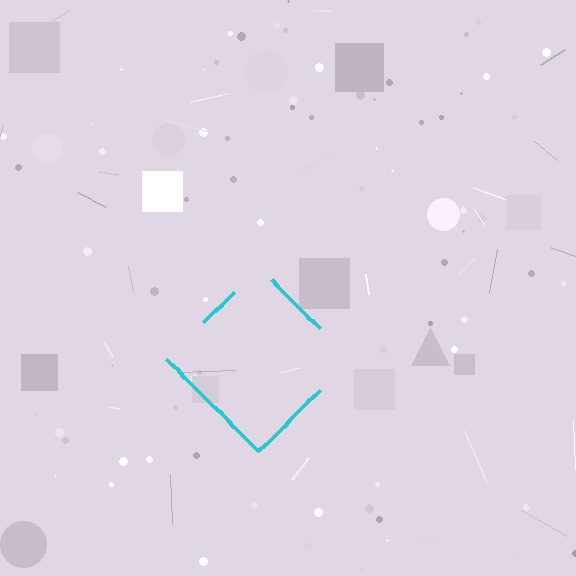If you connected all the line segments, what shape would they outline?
They would outline a diamond.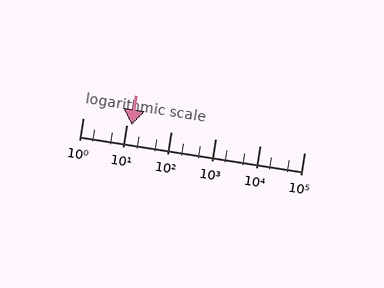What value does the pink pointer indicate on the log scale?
The pointer indicates approximately 13.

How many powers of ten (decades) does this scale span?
The scale spans 5 decades, from 1 to 100000.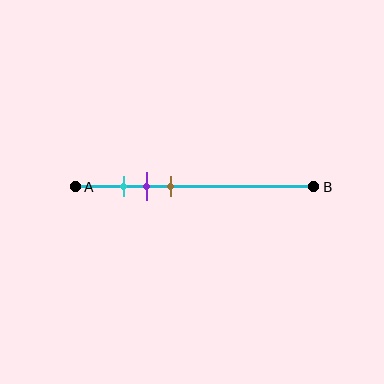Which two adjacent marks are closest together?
The cyan and purple marks are the closest adjacent pair.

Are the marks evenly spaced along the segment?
Yes, the marks are approximately evenly spaced.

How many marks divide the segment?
There are 3 marks dividing the segment.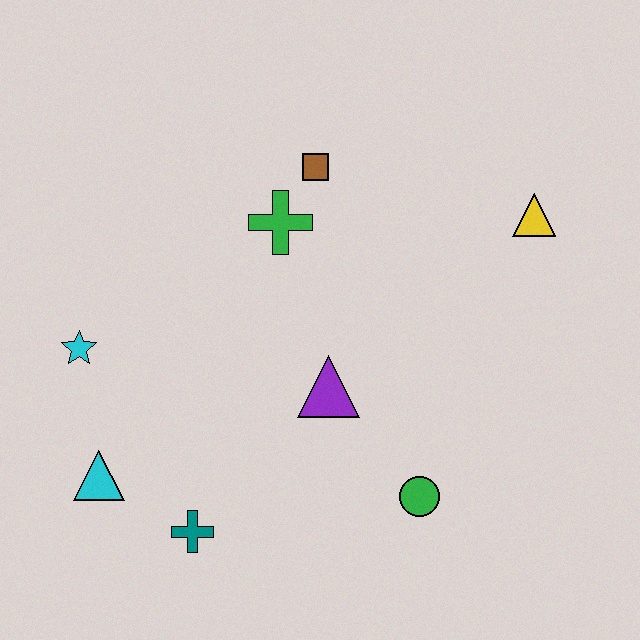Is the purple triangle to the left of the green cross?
No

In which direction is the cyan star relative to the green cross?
The cyan star is to the left of the green cross.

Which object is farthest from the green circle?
The cyan star is farthest from the green circle.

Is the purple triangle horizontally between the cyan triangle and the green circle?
Yes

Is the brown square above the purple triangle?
Yes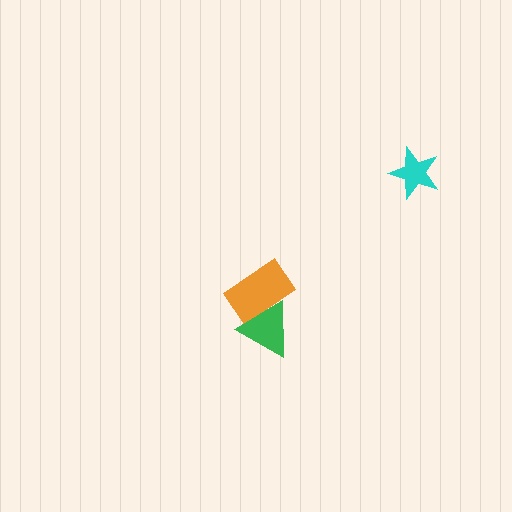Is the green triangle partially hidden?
No, no other shape covers it.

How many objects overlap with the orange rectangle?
1 object overlaps with the orange rectangle.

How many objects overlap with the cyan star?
0 objects overlap with the cyan star.